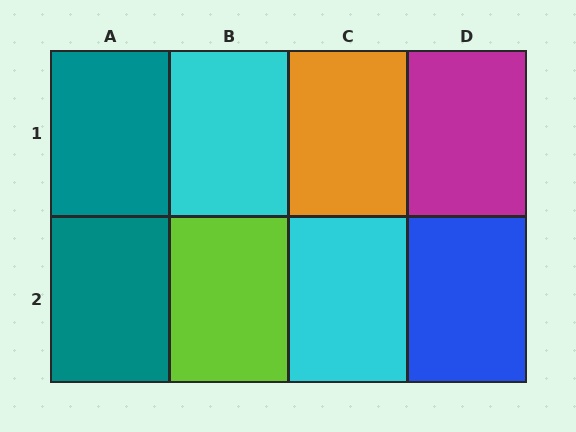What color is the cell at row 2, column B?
Lime.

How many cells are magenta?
1 cell is magenta.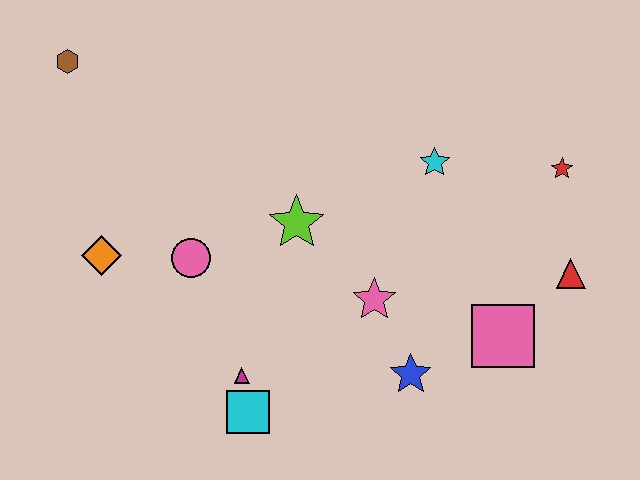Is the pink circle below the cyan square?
No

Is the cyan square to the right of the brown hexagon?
Yes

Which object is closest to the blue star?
The pink star is closest to the blue star.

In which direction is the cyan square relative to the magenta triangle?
The cyan square is below the magenta triangle.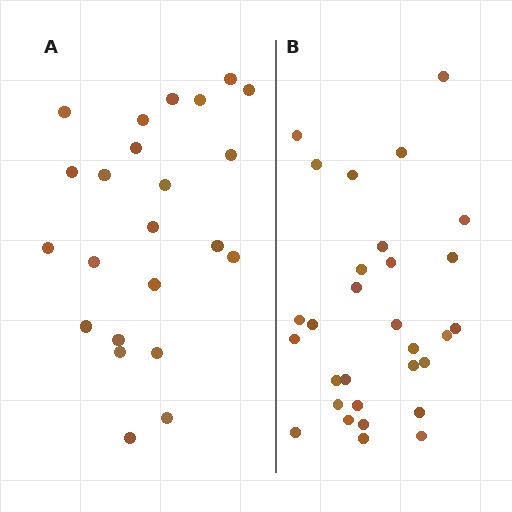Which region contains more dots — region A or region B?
Region B (the right region) has more dots.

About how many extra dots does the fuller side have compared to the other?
Region B has roughly 8 or so more dots than region A.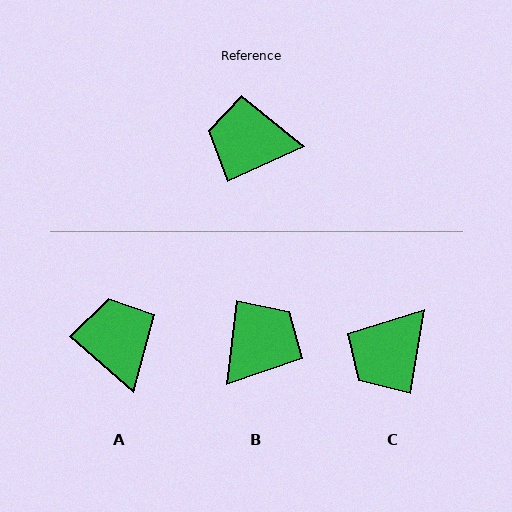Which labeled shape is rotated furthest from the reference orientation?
B, about 122 degrees away.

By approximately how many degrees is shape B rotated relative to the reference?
Approximately 122 degrees clockwise.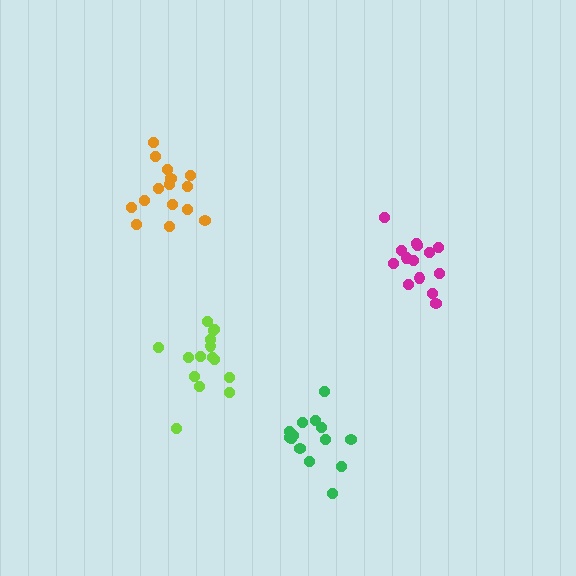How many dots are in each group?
Group 1: 15 dots, Group 2: 14 dots, Group 3: 15 dots, Group 4: 14 dots (58 total).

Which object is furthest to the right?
The magenta cluster is rightmost.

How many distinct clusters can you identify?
There are 4 distinct clusters.